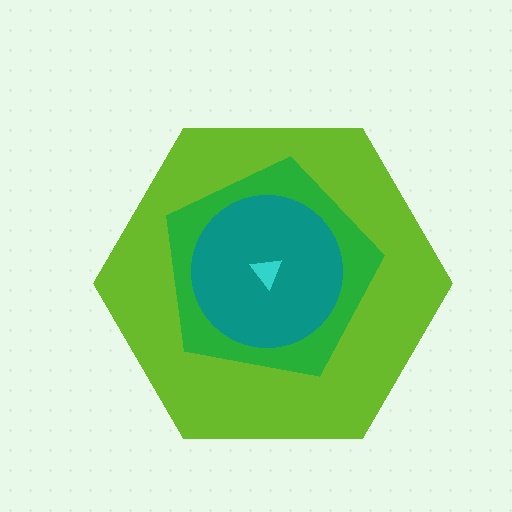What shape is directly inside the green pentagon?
The teal circle.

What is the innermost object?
The cyan triangle.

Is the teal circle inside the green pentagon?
Yes.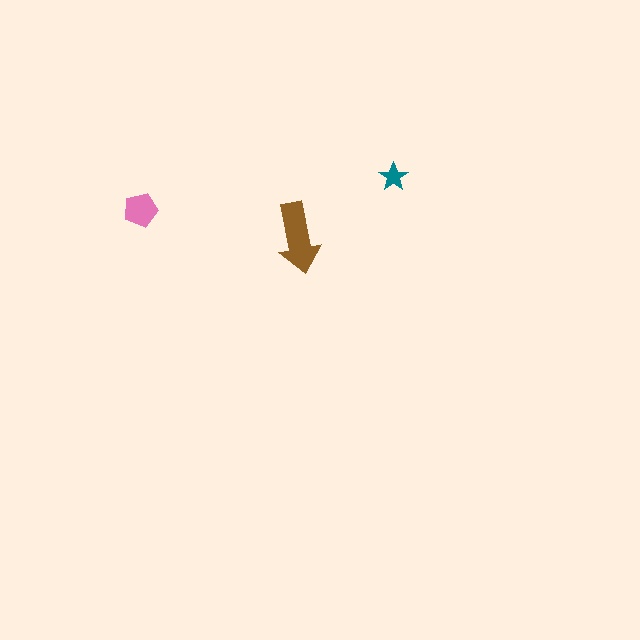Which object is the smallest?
The teal star.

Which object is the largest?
The brown arrow.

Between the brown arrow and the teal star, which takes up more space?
The brown arrow.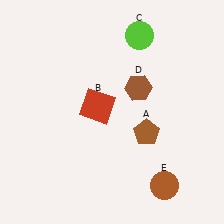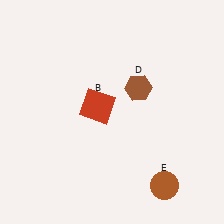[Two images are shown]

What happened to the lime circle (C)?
The lime circle (C) was removed in Image 2. It was in the top-right area of Image 1.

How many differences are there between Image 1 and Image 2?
There are 2 differences between the two images.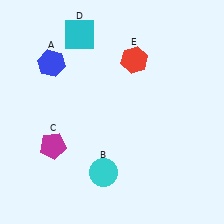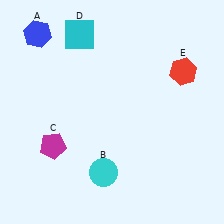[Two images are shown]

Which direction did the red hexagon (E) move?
The red hexagon (E) moved right.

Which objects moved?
The objects that moved are: the blue hexagon (A), the red hexagon (E).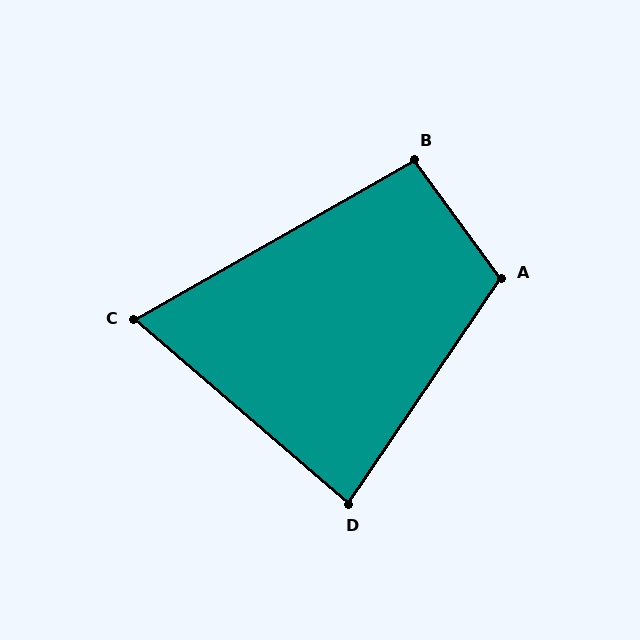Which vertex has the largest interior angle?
A, at approximately 110 degrees.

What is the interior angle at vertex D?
Approximately 83 degrees (acute).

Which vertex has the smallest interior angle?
C, at approximately 70 degrees.